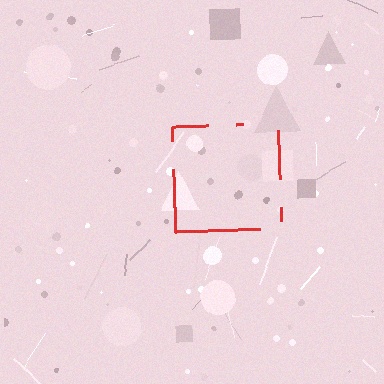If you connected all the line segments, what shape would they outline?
They would outline a square.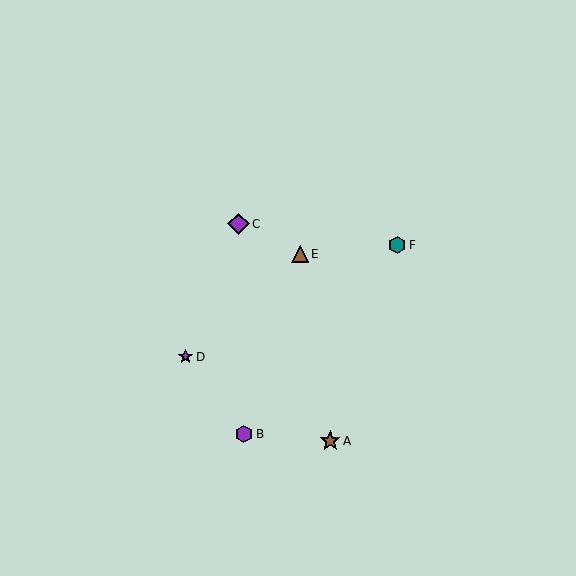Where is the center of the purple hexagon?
The center of the purple hexagon is at (244, 434).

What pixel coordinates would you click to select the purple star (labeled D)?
Click at (186, 357) to select the purple star D.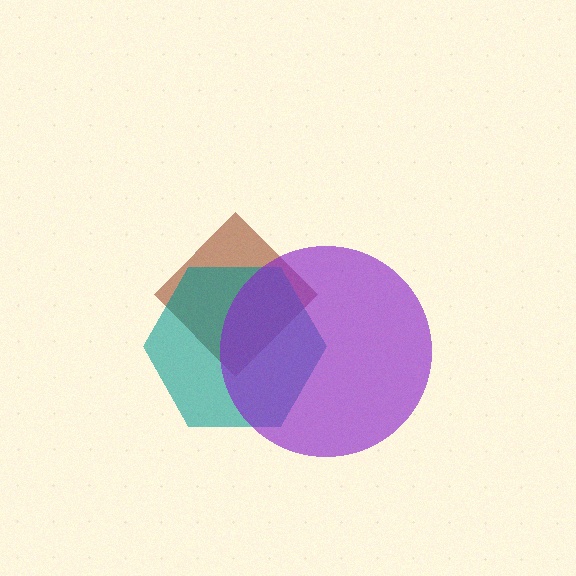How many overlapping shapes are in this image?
There are 3 overlapping shapes in the image.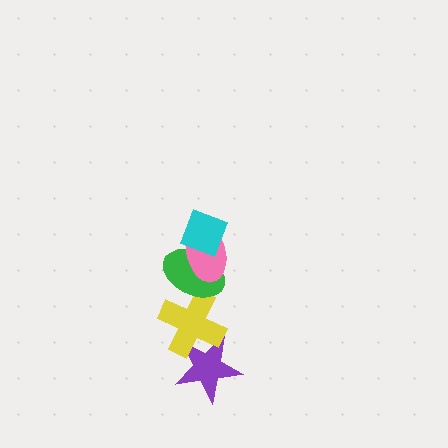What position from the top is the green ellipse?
The green ellipse is 3rd from the top.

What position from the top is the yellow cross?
The yellow cross is 4th from the top.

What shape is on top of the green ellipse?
The pink ellipse is on top of the green ellipse.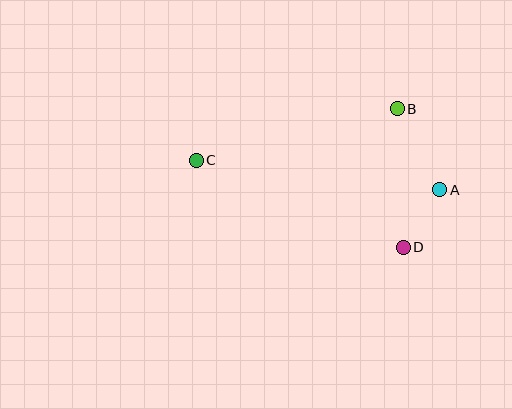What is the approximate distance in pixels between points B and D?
The distance between B and D is approximately 139 pixels.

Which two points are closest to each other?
Points A and D are closest to each other.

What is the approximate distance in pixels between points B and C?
The distance between B and C is approximately 208 pixels.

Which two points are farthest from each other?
Points A and C are farthest from each other.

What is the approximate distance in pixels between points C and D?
The distance between C and D is approximately 224 pixels.